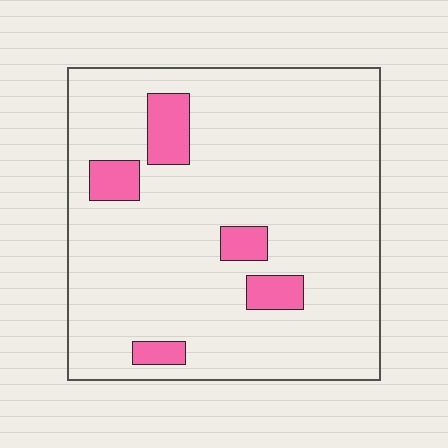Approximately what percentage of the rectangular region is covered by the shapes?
Approximately 10%.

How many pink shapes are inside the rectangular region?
5.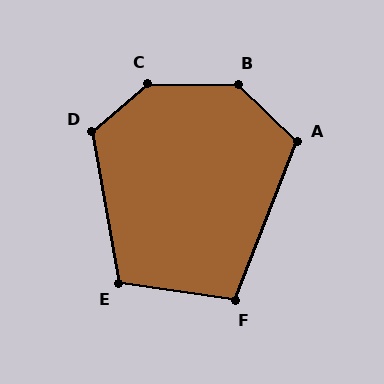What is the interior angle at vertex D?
Approximately 121 degrees (obtuse).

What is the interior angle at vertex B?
Approximately 137 degrees (obtuse).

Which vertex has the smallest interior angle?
F, at approximately 103 degrees.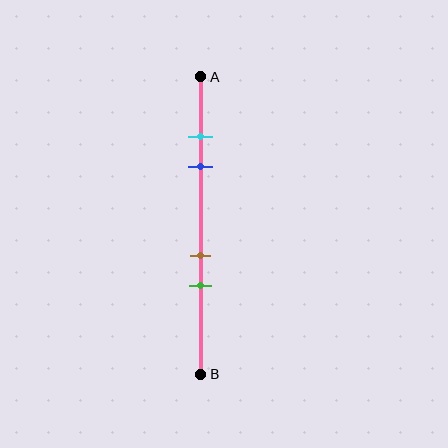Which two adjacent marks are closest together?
The cyan and blue marks are the closest adjacent pair.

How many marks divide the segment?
There are 4 marks dividing the segment.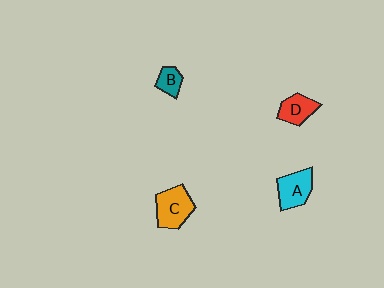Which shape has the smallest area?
Shape B (teal).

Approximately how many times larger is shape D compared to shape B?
Approximately 1.4 times.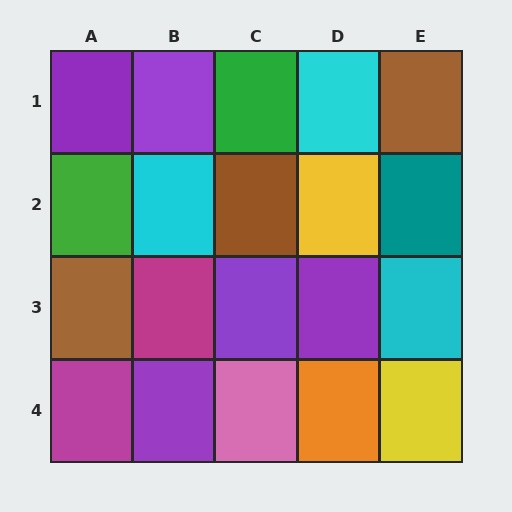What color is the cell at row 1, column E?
Brown.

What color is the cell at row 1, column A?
Purple.